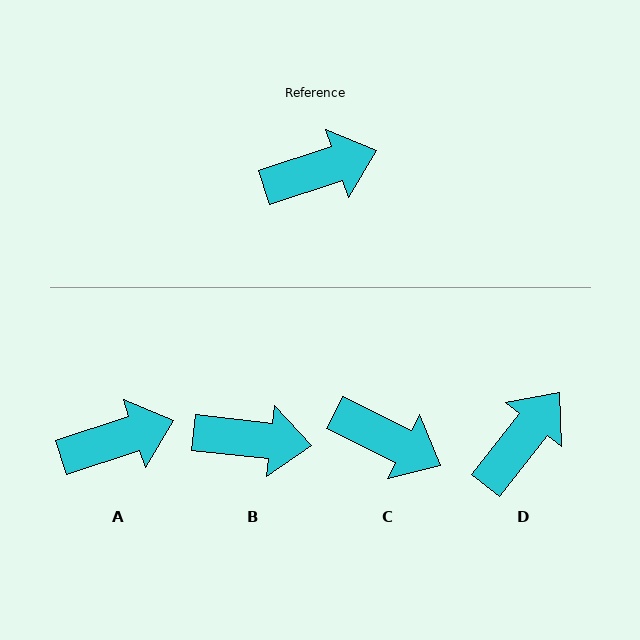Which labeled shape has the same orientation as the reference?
A.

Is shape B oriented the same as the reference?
No, it is off by about 24 degrees.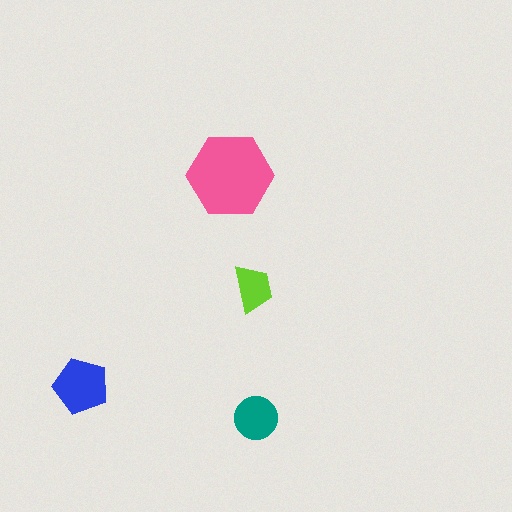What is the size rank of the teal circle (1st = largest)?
3rd.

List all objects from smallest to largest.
The lime trapezoid, the teal circle, the blue pentagon, the pink hexagon.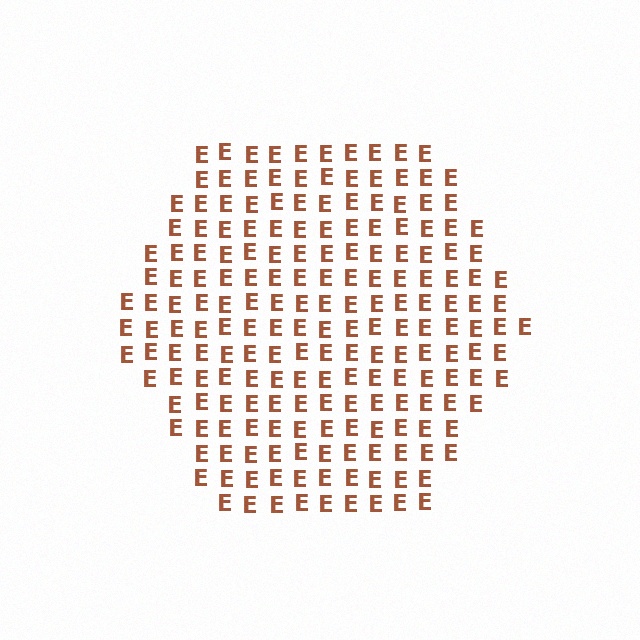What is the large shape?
The large shape is a hexagon.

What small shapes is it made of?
It is made of small letter E's.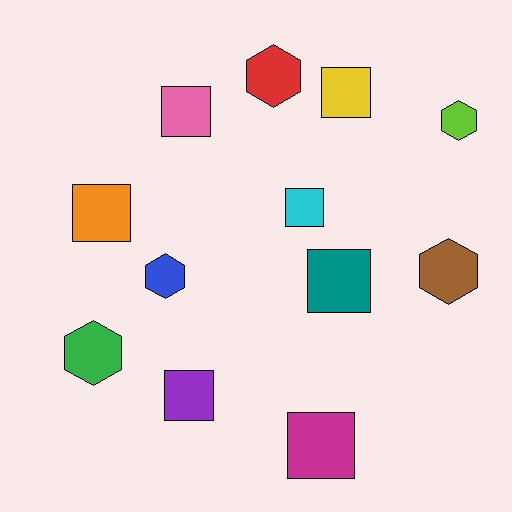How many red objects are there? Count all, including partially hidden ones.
There is 1 red object.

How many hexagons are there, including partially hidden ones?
There are 5 hexagons.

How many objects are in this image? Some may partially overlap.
There are 12 objects.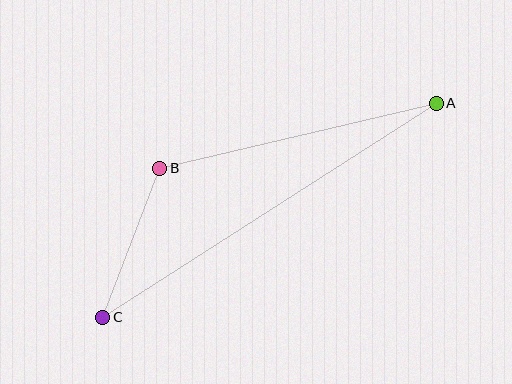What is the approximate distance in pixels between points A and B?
The distance between A and B is approximately 284 pixels.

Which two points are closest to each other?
Points B and C are closest to each other.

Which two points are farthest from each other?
Points A and C are farthest from each other.